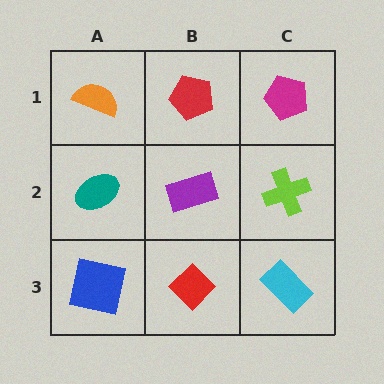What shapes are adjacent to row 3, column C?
A lime cross (row 2, column C), a red diamond (row 3, column B).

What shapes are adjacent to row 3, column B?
A purple rectangle (row 2, column B), a blue square (row 3, column A), a cyan rectangle (row 3, column C).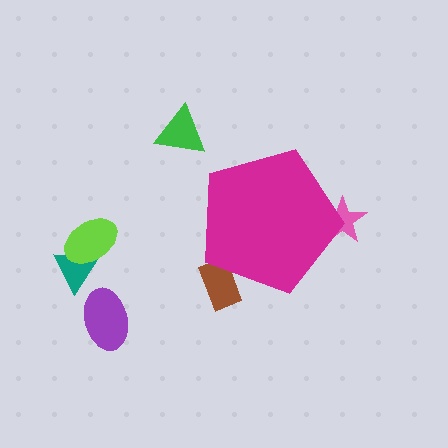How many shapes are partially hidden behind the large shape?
2 shapes are partially hidden.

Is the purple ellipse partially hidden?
No, the purple ellipse is fully visible.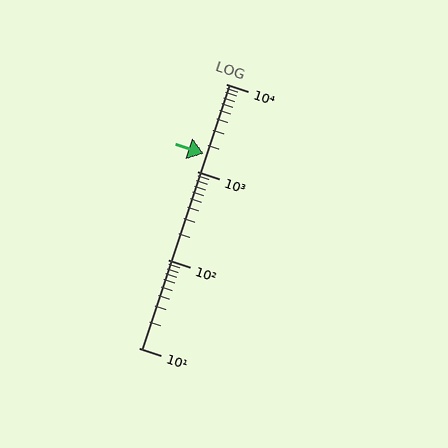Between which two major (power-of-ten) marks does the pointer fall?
The pointer is between 1000 and 10000.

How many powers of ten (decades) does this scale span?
The scale spans 3 decades, from 10 to 10000.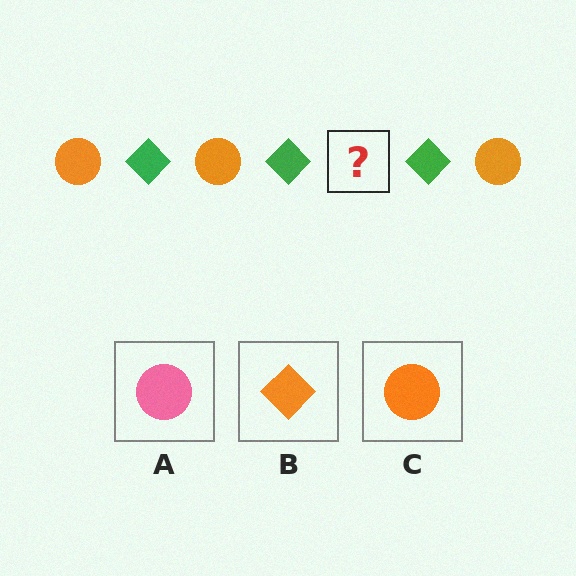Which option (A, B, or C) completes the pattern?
C.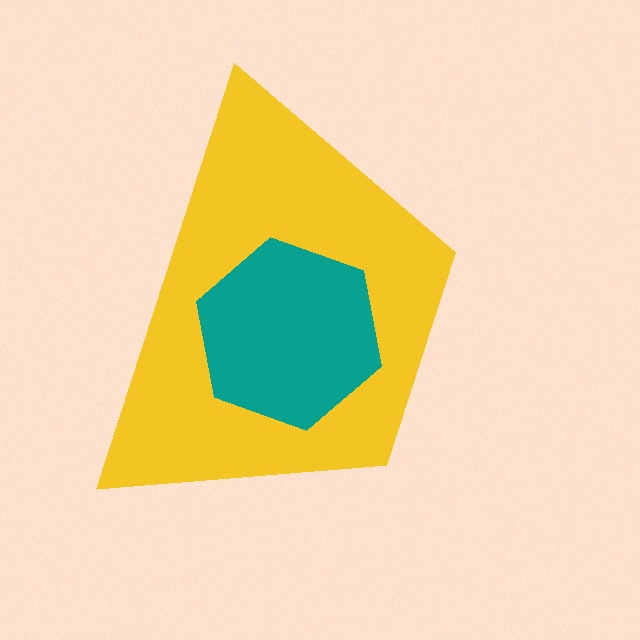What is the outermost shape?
The yellow trapezoid.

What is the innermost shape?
The teal hexagon.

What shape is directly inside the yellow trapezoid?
The teal hexagon.